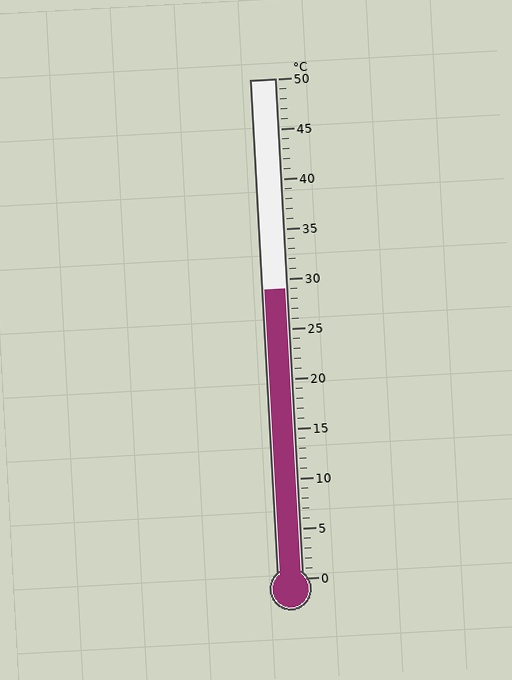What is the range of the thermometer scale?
The thermometer scale ranges from 0°C to 50°C.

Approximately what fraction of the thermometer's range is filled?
The thermometer is filled to approximately 60% of its range.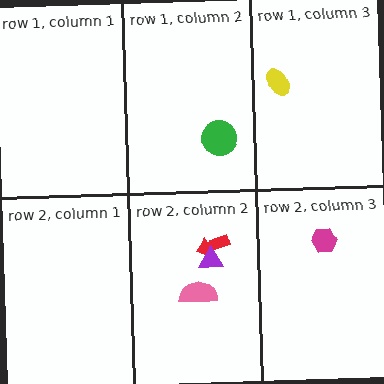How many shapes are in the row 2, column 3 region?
1.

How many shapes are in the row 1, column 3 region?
1.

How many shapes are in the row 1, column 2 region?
1.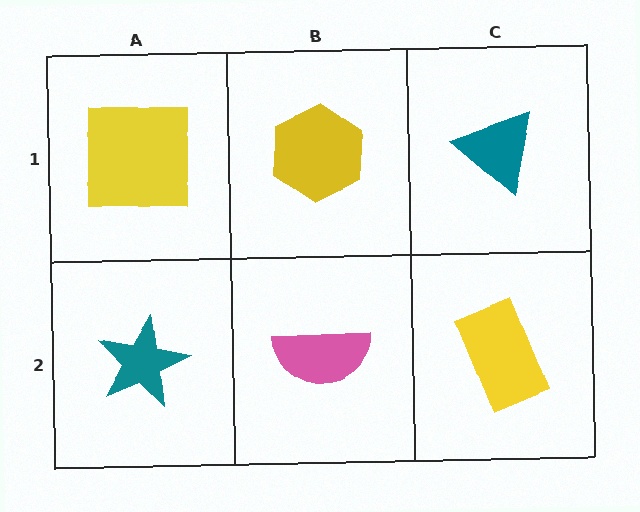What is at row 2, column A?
A teal star.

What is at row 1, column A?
A yellow square.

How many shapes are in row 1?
3 shapes.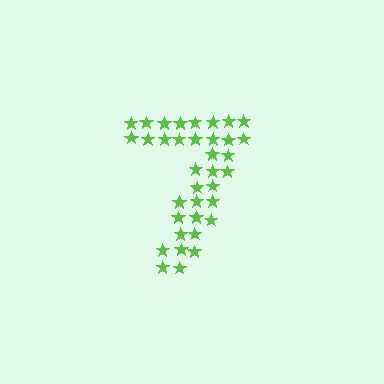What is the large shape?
The large shape is the digit 7.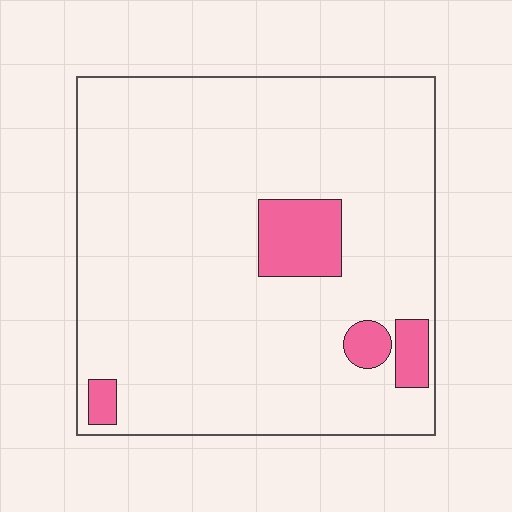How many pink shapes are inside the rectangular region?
4.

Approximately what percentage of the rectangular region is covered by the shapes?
Approximately 10%.